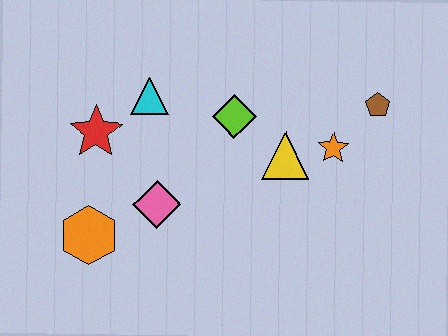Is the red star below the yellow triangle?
No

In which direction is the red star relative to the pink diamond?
The red star is above the pink diamond.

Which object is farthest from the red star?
The brown pentagon is farthest from the red star.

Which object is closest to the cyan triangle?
The red star is closest to the cyan triangle.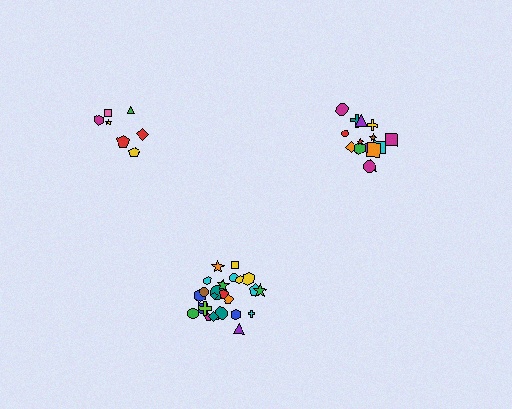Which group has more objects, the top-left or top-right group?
The top-right group.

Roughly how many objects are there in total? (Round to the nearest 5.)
Roughly 45 objects in total.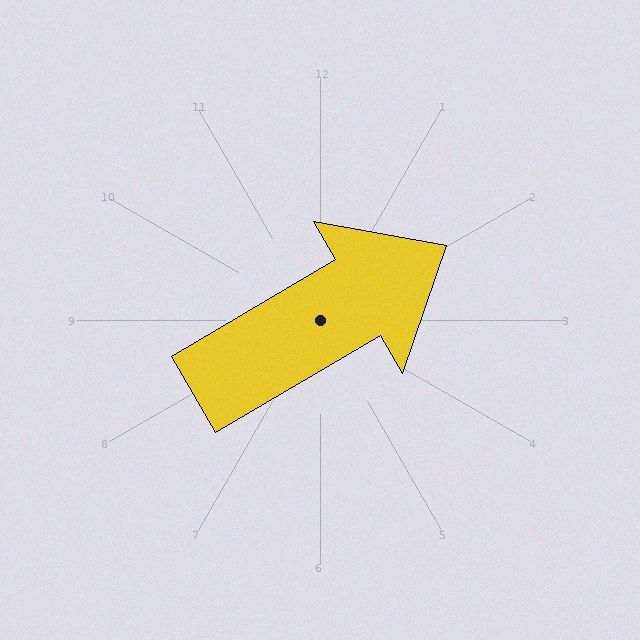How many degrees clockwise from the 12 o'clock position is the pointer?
Approximately 59 degrees.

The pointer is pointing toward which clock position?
Roughly 2 o'clock.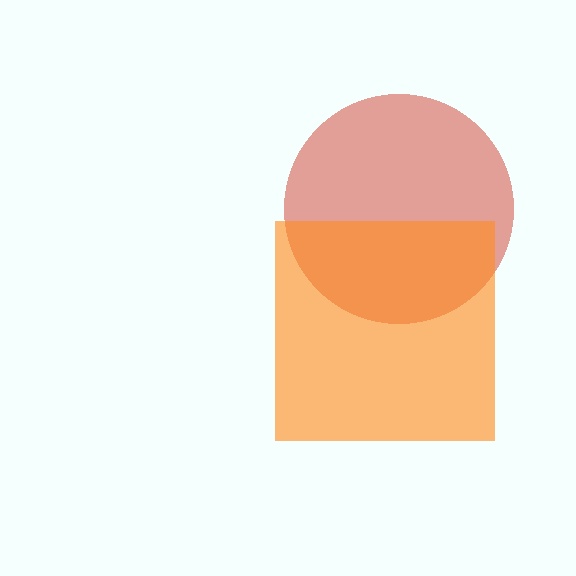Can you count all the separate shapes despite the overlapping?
Yes, there are 2 separate shapes.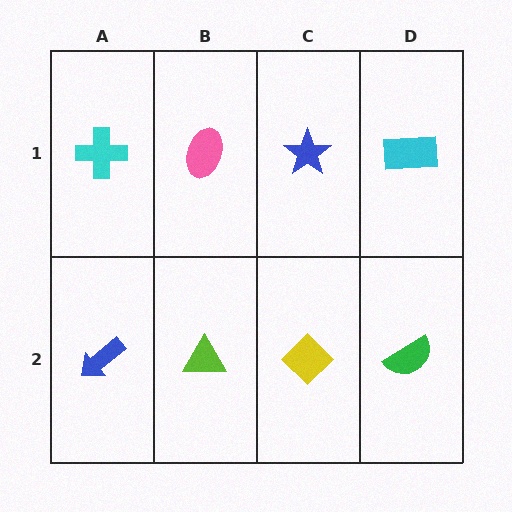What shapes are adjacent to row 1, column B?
A lime triangle (row 2, column B), a cyan cross (row 1, column A), a blue star (row 1, column C).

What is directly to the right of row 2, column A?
A lime triangle.